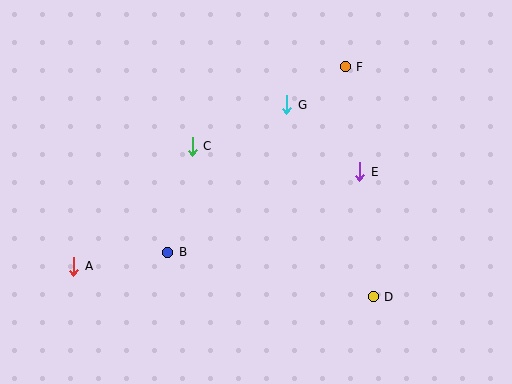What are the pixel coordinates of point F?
Point F is at (345, 67).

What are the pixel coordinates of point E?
Point E is at (360, 172).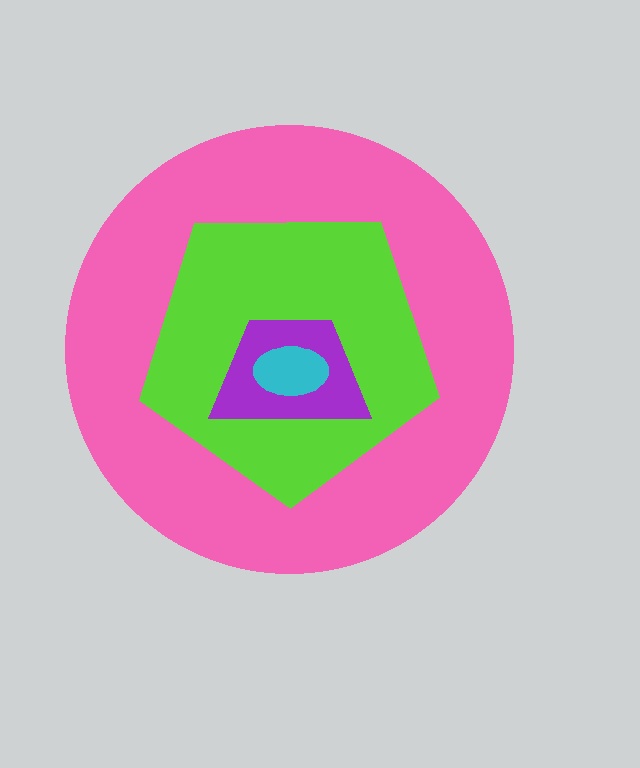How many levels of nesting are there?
4.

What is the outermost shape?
The pink circle.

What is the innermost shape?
The cyan ellipse.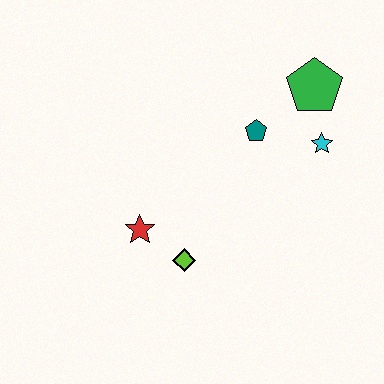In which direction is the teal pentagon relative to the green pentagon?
The teal pentagon is to the left of the green pentagon.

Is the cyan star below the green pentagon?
Yes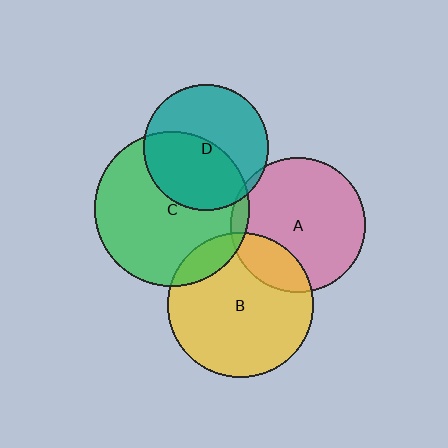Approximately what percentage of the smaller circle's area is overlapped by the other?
Approximately 20%.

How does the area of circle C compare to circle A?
Approximately 1.3 times.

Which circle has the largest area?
Circle C (green).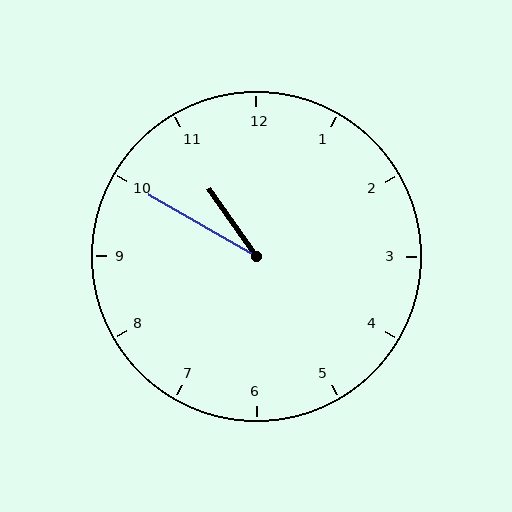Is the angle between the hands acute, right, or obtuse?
It is acute.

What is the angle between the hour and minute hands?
Approximately 25 degrees.